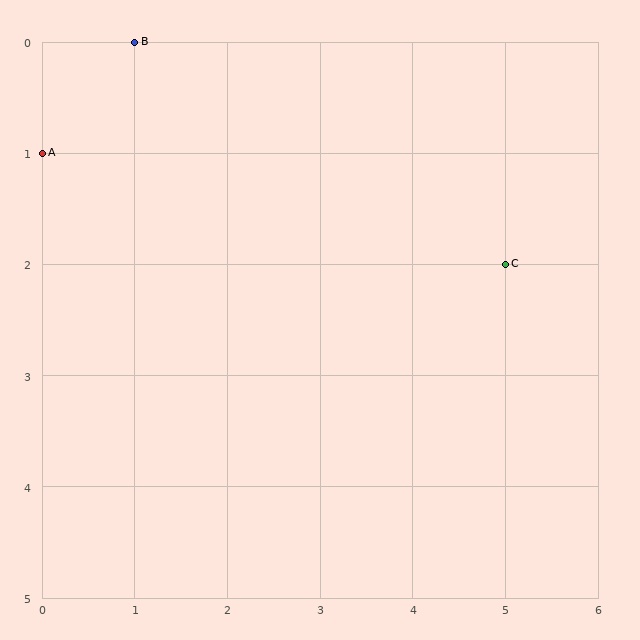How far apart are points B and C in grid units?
Points B and C are 4 columns and 2 rows apart (about 4.5 grid units diagonally).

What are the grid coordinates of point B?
Point B is at grid coordinates (1, 0).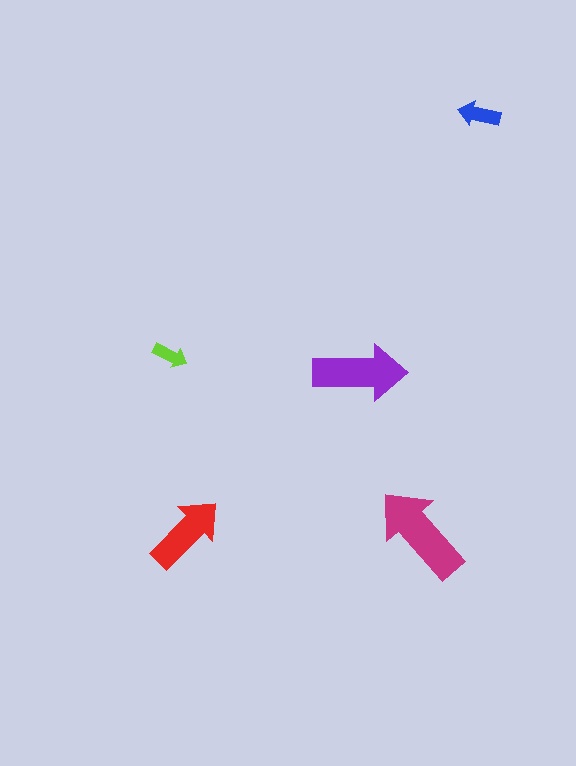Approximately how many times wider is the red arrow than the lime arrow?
About 2 times wider.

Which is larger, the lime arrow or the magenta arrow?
The magenta one.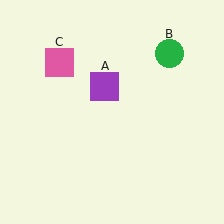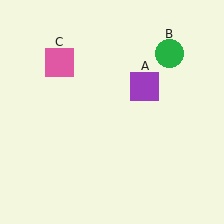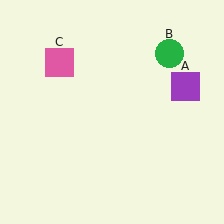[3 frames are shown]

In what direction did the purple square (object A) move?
The purple square (object A) moved right.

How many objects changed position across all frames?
1 object changed position: purple square (object A).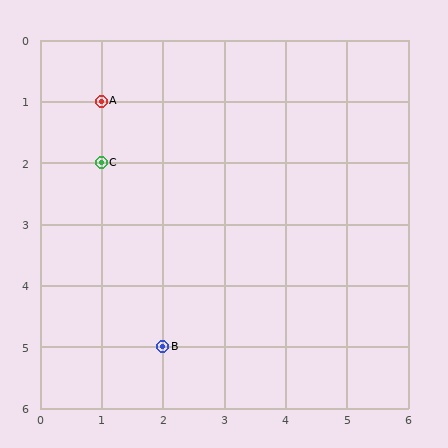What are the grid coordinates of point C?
Point C is at grid coordinates (1, 2).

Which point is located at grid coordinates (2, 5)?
Point B is at (2, 5).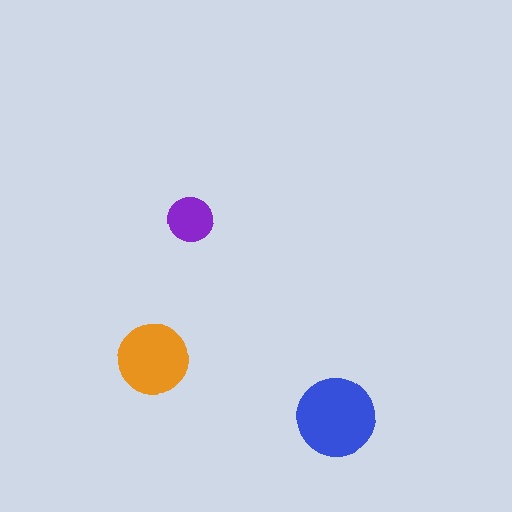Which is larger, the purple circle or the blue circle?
The blue one.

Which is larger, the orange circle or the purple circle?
The orange one.